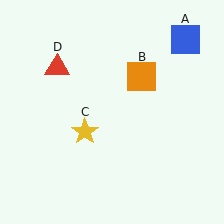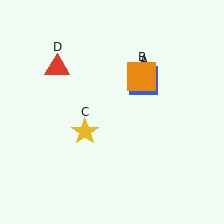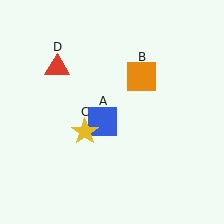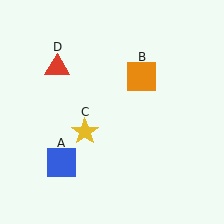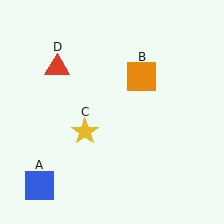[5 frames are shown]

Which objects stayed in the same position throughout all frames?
Orange square (object B) and yellow star (object C) and red triangle (object D) remained stationary.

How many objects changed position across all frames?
1 object changed position: blue square (object A).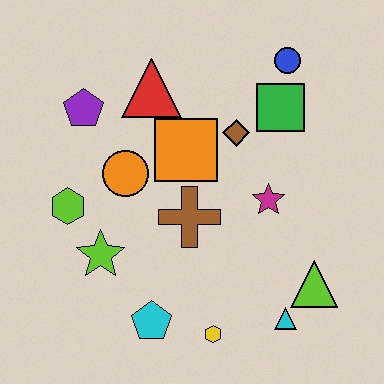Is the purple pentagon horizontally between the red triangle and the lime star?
No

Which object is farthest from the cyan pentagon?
The blue circle is farthest from the cyan pentagon.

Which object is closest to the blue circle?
The green square is closest to the blue circle.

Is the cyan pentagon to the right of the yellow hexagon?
No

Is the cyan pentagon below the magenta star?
Yes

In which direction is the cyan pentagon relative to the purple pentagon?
The cyan pentagon is below the purple pentagon.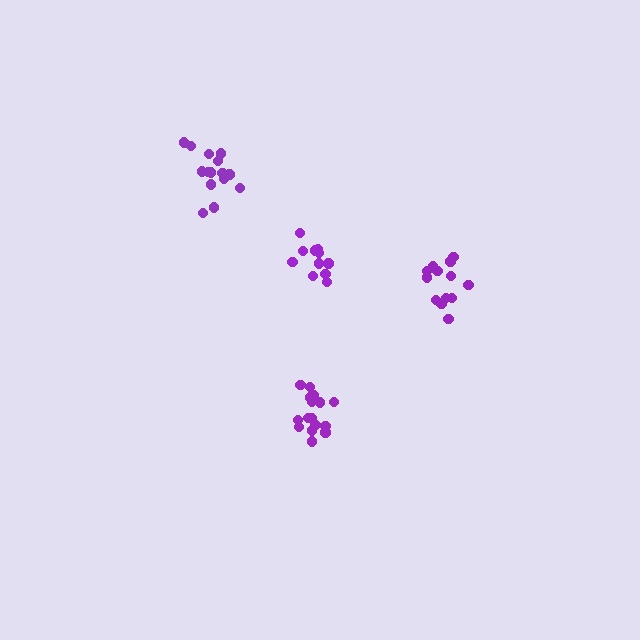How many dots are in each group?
Group 1: 15 dots, Group 2: 16 dots, Group 3: 11 dots, Group 4: 13 dots (55 total).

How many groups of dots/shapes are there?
There are 4 groups.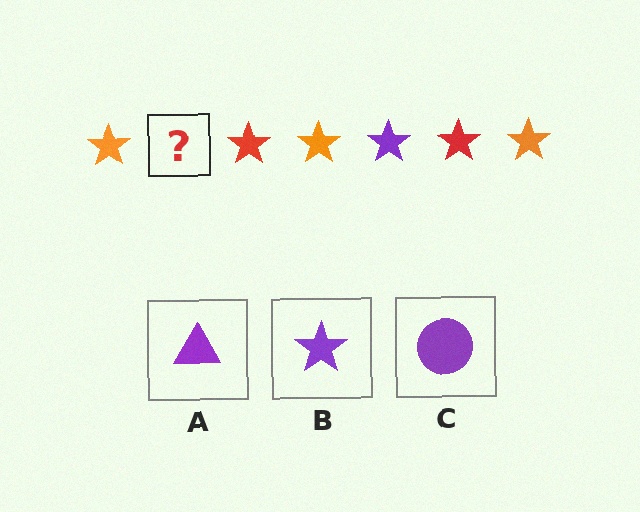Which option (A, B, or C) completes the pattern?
B.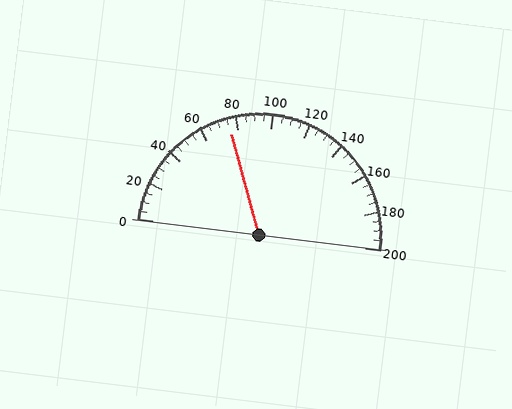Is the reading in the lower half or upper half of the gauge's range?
The reading is in the lower half of the range (0 to 200).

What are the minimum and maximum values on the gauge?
The gauge ranges from 0 to 200.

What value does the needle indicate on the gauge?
The needle indicates approximately 75.